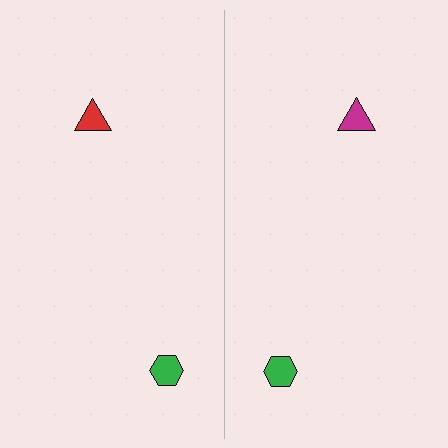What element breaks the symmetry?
The magenta triangle on the right side breaks the symmetry — its mirror counterpart is red.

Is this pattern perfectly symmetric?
No, the pattern is not perfectly symmetric. The magenta triangle on the right side breaks the symmetry — its mirror counterpart is red.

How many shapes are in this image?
There are 4 shapes in this image.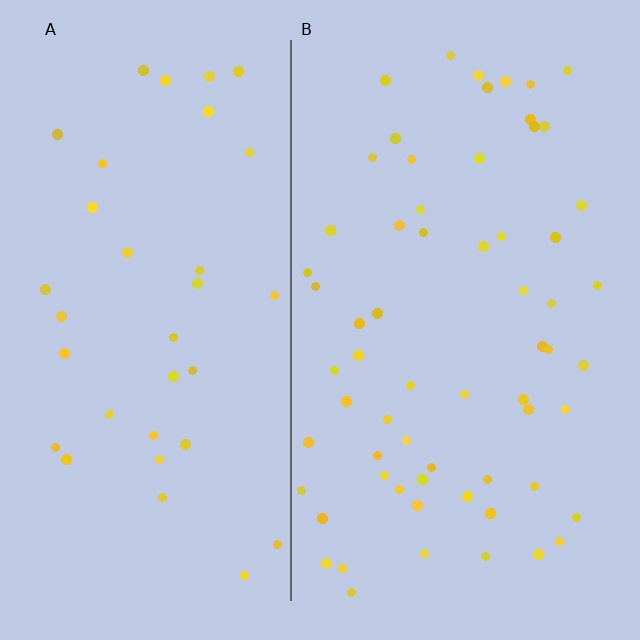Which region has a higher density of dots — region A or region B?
B (the right).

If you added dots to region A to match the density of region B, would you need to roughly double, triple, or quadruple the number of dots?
Approximately double.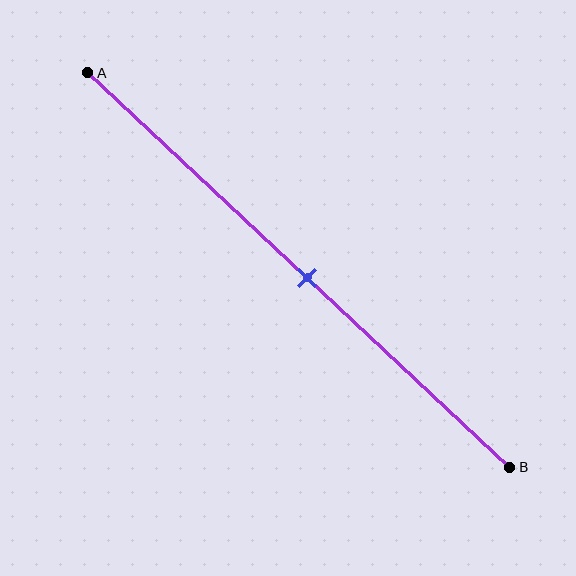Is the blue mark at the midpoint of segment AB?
Yes, the mark is approximately at the midpoint.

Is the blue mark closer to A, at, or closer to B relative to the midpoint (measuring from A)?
The blue mark is approximately at the midpoint of segment AB.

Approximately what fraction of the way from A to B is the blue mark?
The blue mark is approximately 50% of the way from A to B.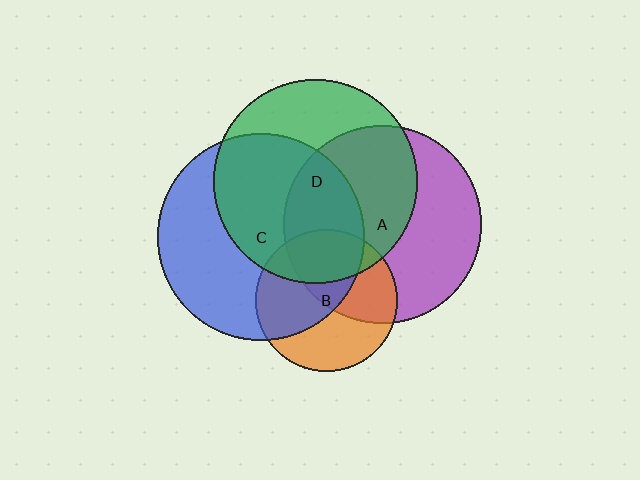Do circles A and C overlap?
Yes.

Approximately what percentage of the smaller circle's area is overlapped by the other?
Approximately 30%.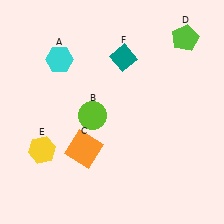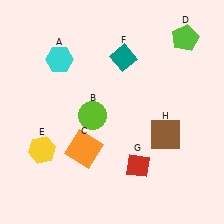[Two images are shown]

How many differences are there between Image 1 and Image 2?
There are 2 differences between the two images.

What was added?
A red diamond (G), a brown square (H) were added in Image 2.